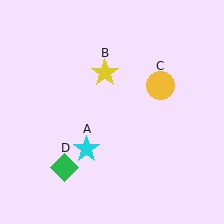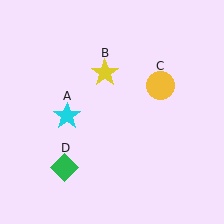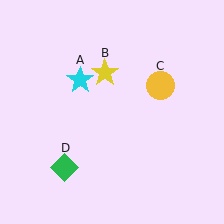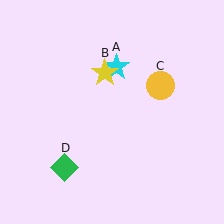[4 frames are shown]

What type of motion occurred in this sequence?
The cyan star (object A) rotated clockwise around the center of the scene.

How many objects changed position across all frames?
1 object changed position: cyan star (object A).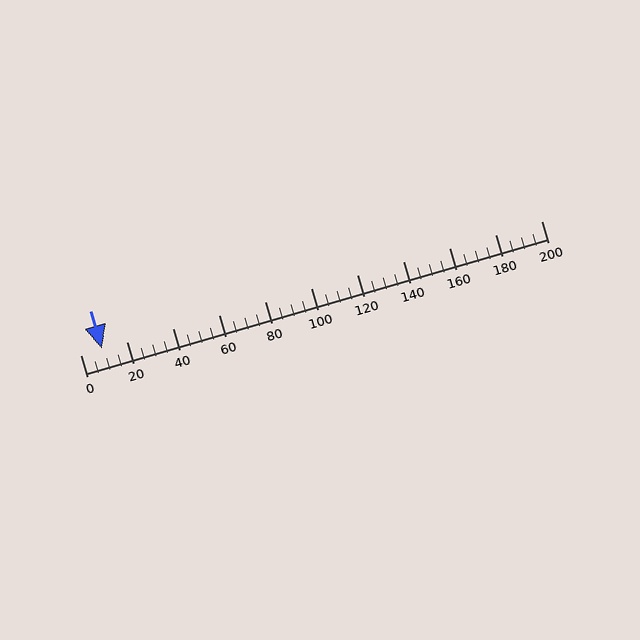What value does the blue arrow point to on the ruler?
The blue arrow points to approximately 9.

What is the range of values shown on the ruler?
The ruler shows values from 0 to 200.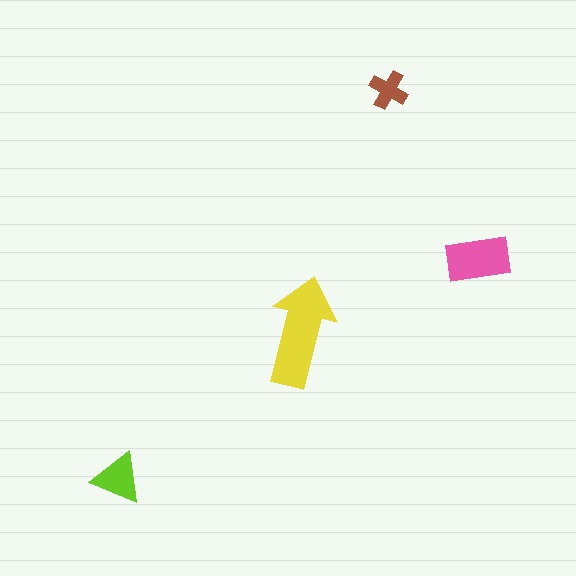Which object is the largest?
The yellow arrow.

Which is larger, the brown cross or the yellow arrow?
The yellow arrow.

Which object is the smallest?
The brown cross.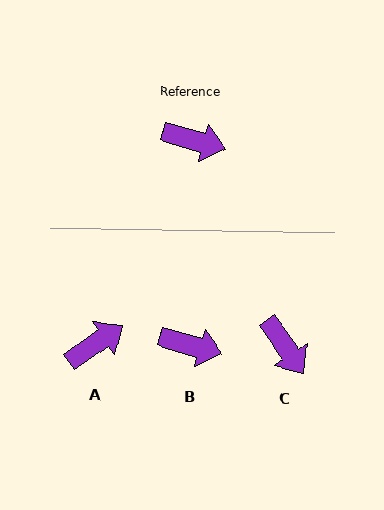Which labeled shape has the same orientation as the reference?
B.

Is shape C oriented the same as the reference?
No, it is off by about 39 degrees.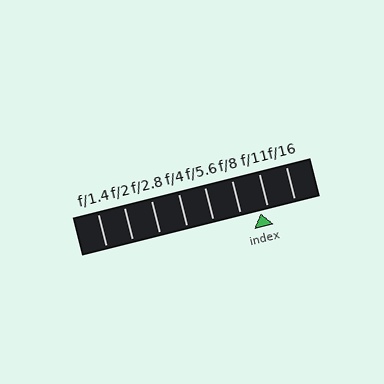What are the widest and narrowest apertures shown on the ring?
The widest aperture shown is f/1.4 and the narrowest is f/16.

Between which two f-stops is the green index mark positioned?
The index mark is between f/8 and f/11.